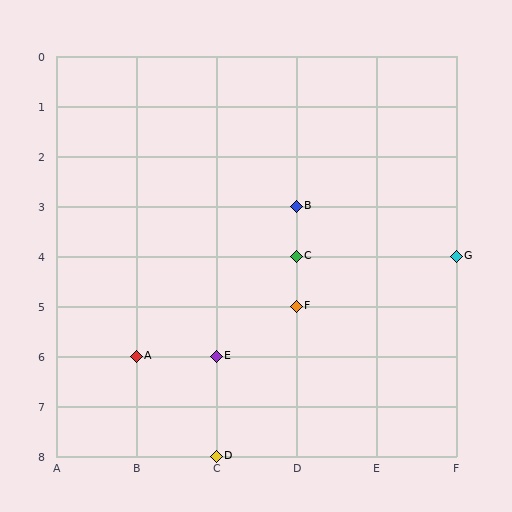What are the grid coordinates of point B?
Point B is at grid coordinates (D, 3).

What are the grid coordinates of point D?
Point D is at grid coordinates (C, 8).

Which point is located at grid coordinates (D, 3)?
Point B is at (D, 3).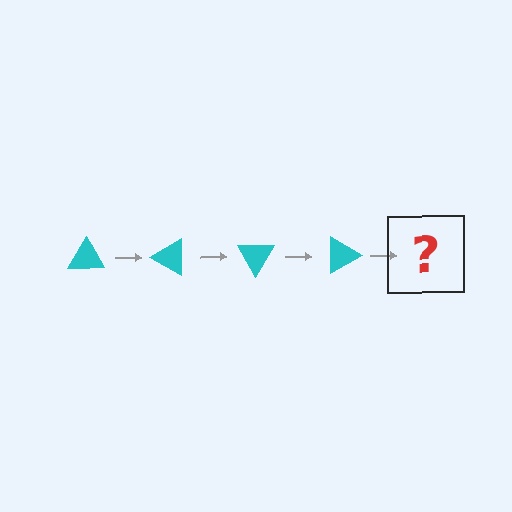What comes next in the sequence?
The next element should be a cyan triangle rotated 120 degrees.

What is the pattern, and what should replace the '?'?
The pattern is that the triangle rotates 30 degrees each step. The '?' should be a cyan triangle rotated 120 degrees.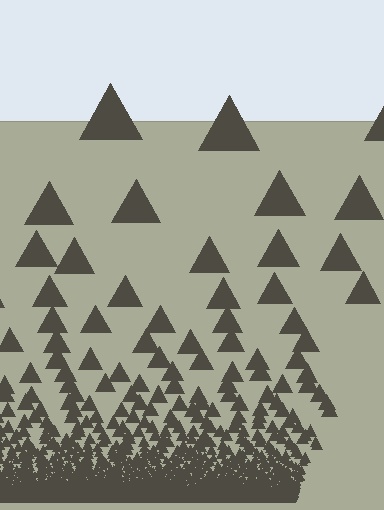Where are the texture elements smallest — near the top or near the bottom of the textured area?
Near the bottom.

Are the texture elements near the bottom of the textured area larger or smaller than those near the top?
Smaller. The gradient is inverted — elements near the bottom are smaller and denser.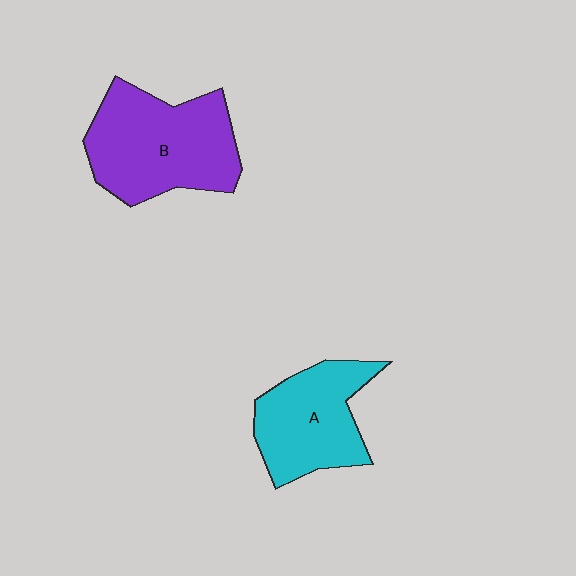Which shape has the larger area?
Shape B (purple).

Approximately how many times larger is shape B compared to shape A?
Approximately 1.3 times.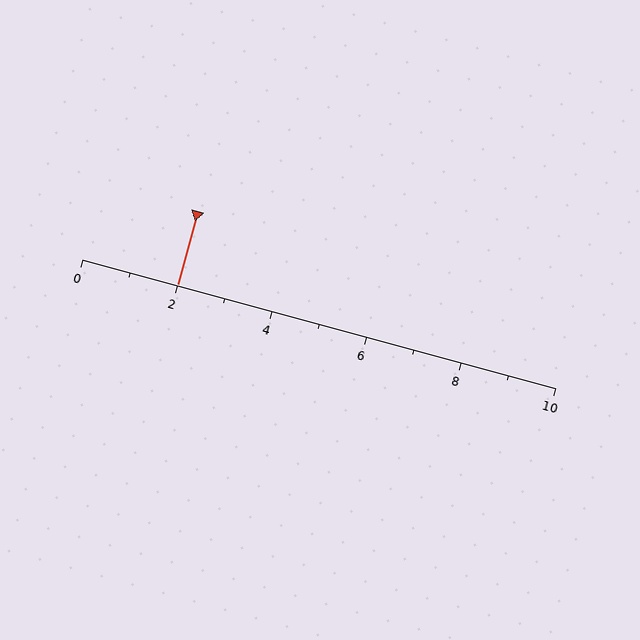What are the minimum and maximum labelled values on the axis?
The axis runs from 0 to 10.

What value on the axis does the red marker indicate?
The marker indicates approximately 2.